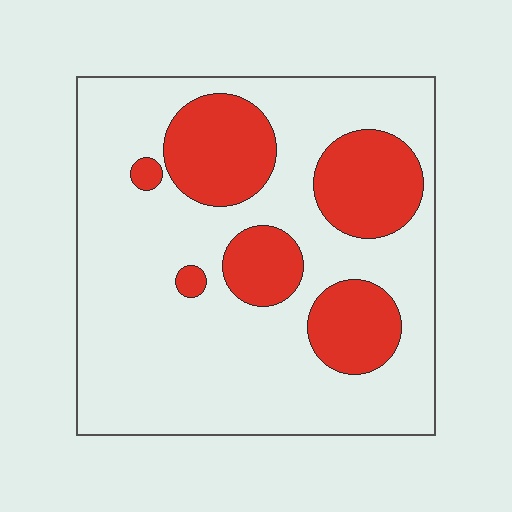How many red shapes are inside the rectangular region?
6.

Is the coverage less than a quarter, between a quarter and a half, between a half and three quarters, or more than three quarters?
Between a quarter and a half.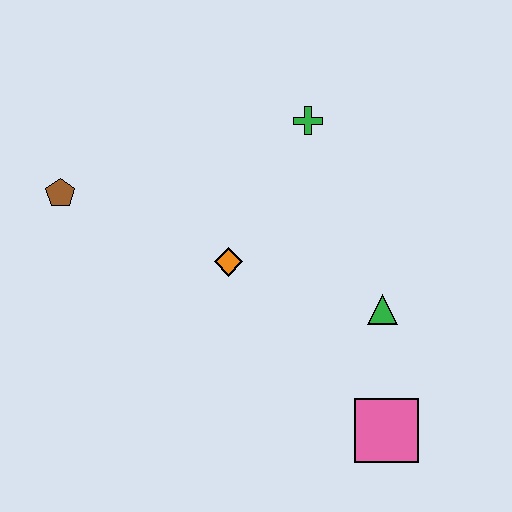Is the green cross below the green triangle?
No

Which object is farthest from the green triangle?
The brown pentagon is farthest from the green triangle.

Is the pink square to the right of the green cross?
Yes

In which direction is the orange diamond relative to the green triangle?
The orange diamond is to the left of the green triangle.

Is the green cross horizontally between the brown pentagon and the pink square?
Yes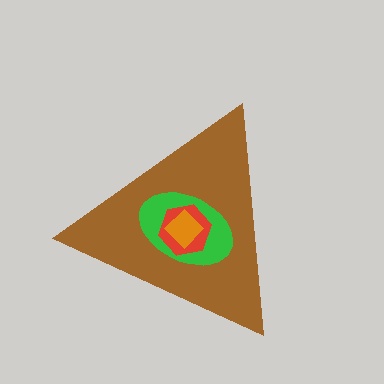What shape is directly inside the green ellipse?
The red hexagon.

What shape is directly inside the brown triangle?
The green ellipse.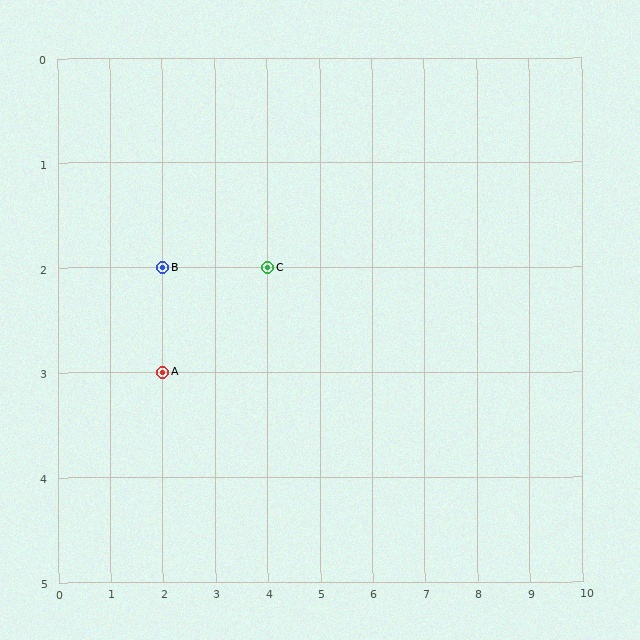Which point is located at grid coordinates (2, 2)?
Point B is at (2, 2).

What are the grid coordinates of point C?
Point C is at grid coordinates (4, 2).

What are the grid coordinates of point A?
Point A is at grid coordinates (2, 3).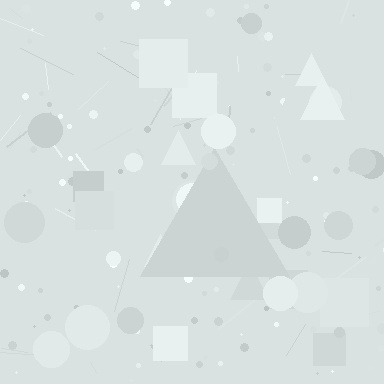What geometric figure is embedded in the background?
A triangle is embedded in the background.